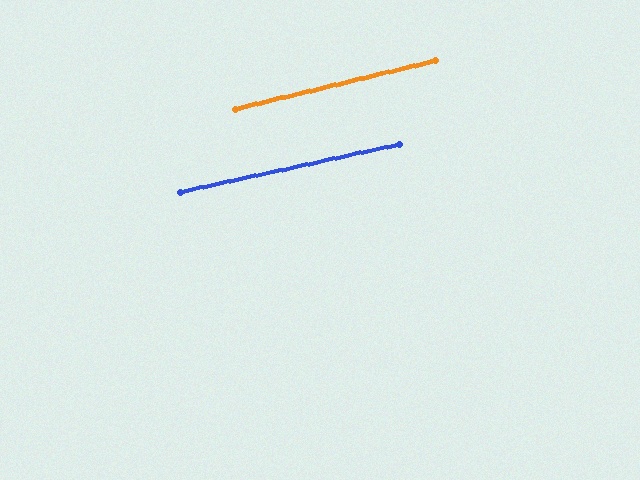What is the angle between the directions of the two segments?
Approximately 1 degree.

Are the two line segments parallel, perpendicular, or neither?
Parallel — their directions differ by only 1.4°.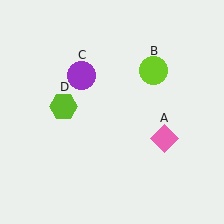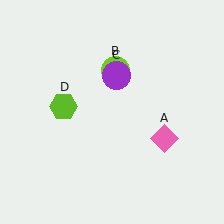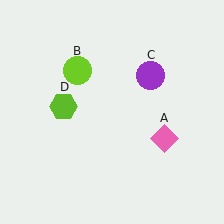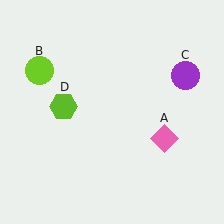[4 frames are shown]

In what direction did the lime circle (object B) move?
The lime circle (object B) moved left.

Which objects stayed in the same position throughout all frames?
Pink diamond (object A) and lime hexagon (object D) remained stationary.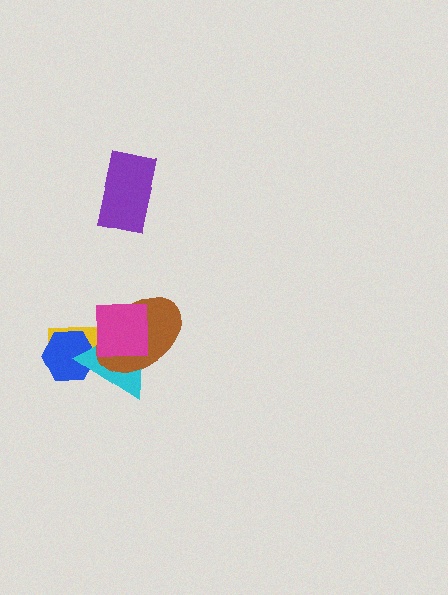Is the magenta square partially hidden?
No, no other shape covers it.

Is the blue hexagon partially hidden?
Yes, it is partially covered by another shape.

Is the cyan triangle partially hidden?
Yes, it is partially covered by another shape.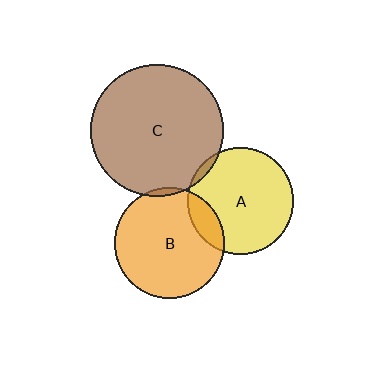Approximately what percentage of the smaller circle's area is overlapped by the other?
Approximately 5%.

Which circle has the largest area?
Circle C (brown).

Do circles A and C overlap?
Yes.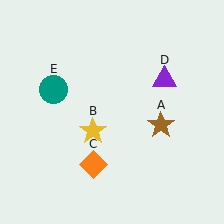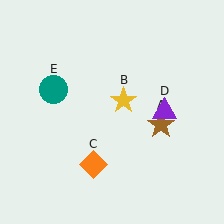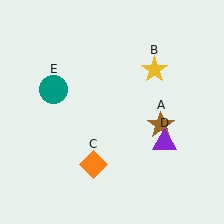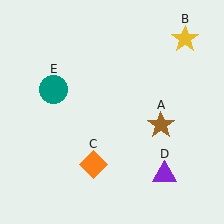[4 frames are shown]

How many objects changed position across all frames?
2 objects changed position: yellow star (object B), purple triangle (object D).